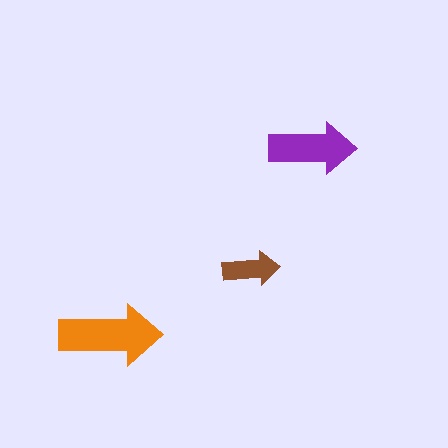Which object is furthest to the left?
The orange arrow is leftmost.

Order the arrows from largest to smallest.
the orange one, the purple one, the brown one.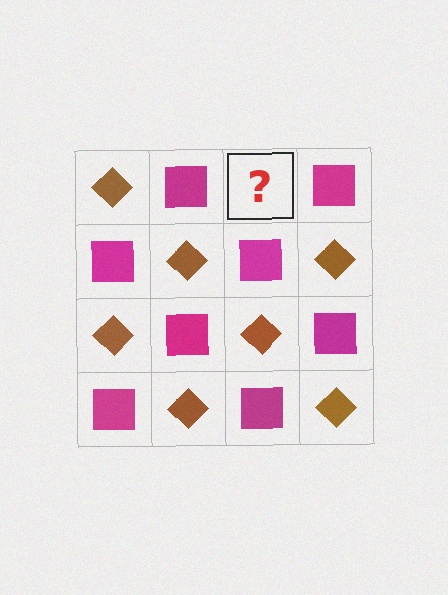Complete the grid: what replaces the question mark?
The question mark should be replaced with a brown diamond.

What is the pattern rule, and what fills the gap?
The rule is that it alternates brown diamond and magenta square in a checkerboard pattern. The gap should be filled with a brown diamond.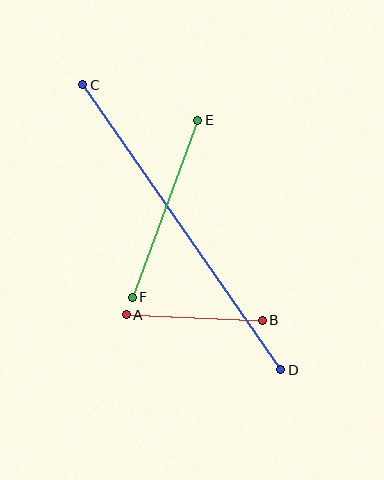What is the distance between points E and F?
The distance is approximately 188 pixels.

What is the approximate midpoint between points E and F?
The midpoint is at approximately (165, 209) pixels.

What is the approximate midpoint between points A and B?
The midpoint is at approximately (194, 317) pixels.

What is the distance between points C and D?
The distance is approximately 347 pixels.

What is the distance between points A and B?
The distance is approximately 136 pixels.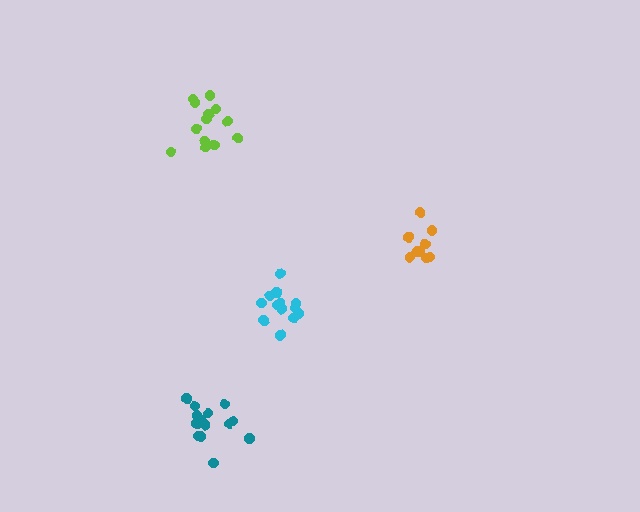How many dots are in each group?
Group 1: 13 dots, Group 2: 9 dots, Group 3: 13 dots, Group 4: 14 dots (49 total).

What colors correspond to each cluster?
The clusters are colored: lime, orange, cyan, teal.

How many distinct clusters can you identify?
There are 4 distinct clusters.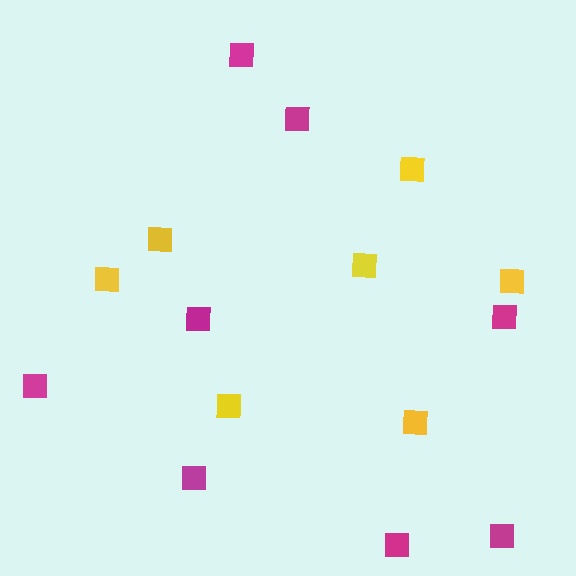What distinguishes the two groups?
There are 2 groups: one group of magenta squares (8) and one group of yellow squares (7).